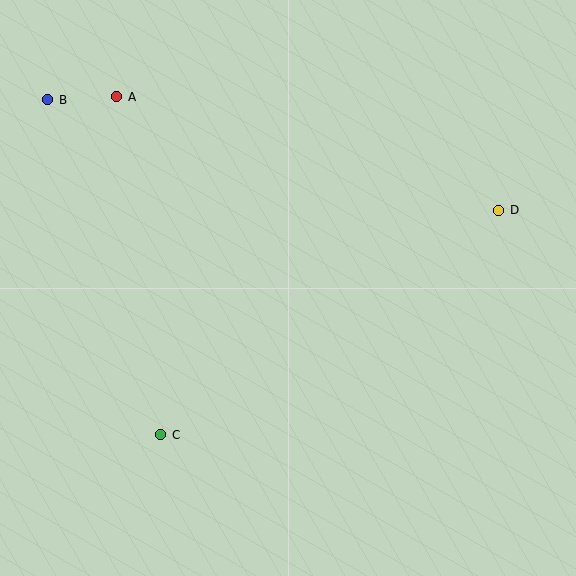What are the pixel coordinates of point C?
Point C is at (161, 435).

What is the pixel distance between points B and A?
The distance between B and A is 69 pixels.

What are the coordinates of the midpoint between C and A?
The midpoint between C and A is at (139, 266).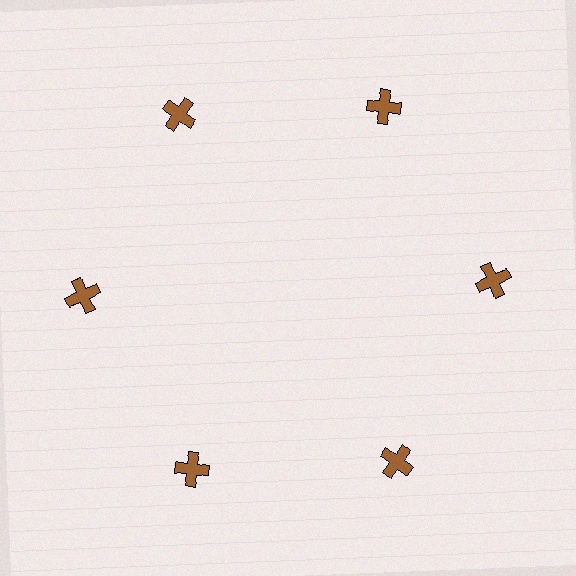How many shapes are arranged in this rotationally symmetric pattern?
There are 6 shapes, arranged in 6 groups of 1.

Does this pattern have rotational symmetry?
Yes, this pattern has 6-fold rotational symmetry. It looks the same after rotating 60 degrees around the center.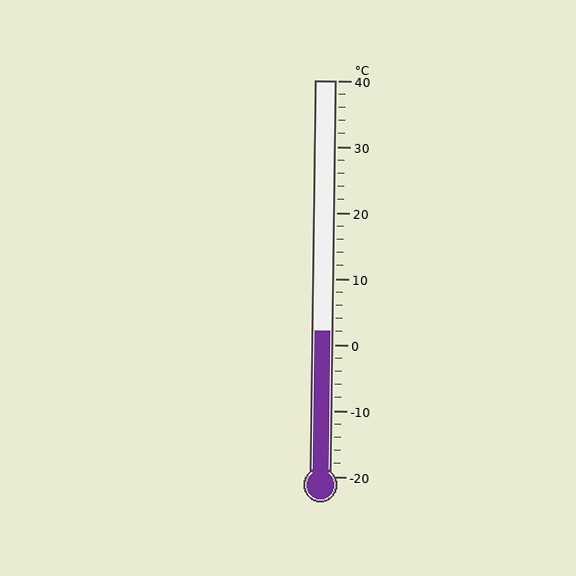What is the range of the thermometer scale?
The thermometer scale ranges from -20°C to 40°C.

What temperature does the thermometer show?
The thermometer shows approximately 2°C.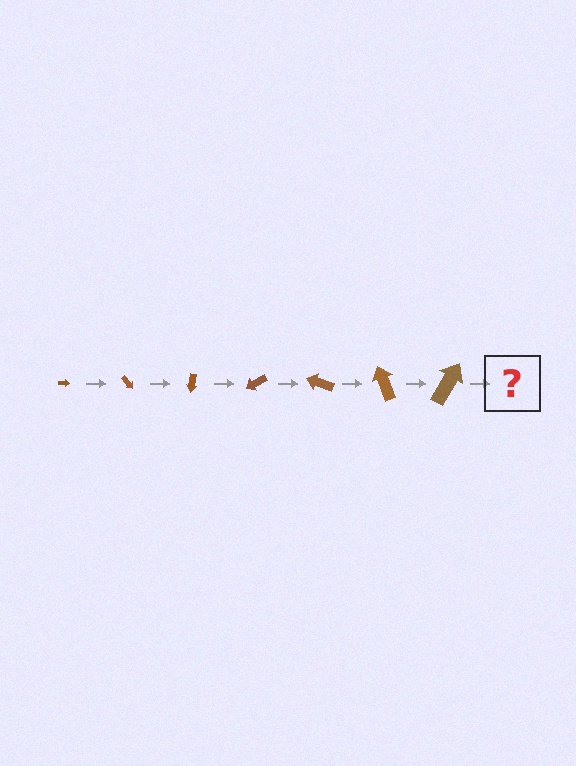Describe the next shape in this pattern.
It should be an arrow, larger than the previous one and rotated 350 degrees from the start.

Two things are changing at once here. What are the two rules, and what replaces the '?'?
The two rules are that the arrow grows larger each step and it rotates 50 degrees each step. The '?' should be an arrow, larger than the previous one and rotated 350 degrees from the start.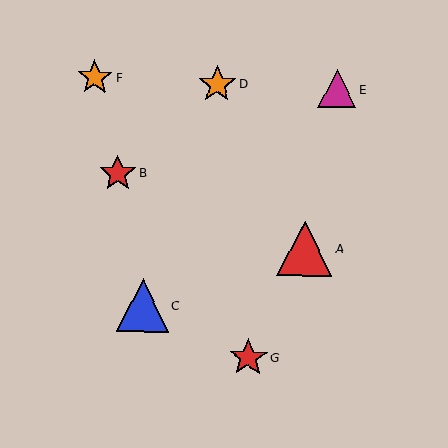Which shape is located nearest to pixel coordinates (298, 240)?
The red triangle (labeled A) at (305, 249) is nearest to that location.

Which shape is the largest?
The red triangle (labeled A) is the largest.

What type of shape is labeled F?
Shape F is an orange star.